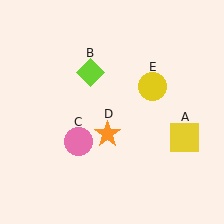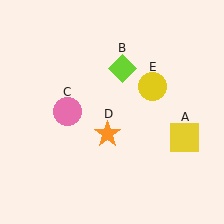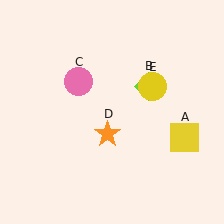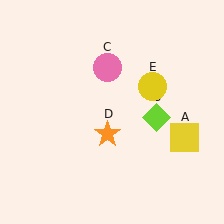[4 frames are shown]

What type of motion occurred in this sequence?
The lime diamond (object B), pink circle (object C) rotated clockwise around the center of the scene.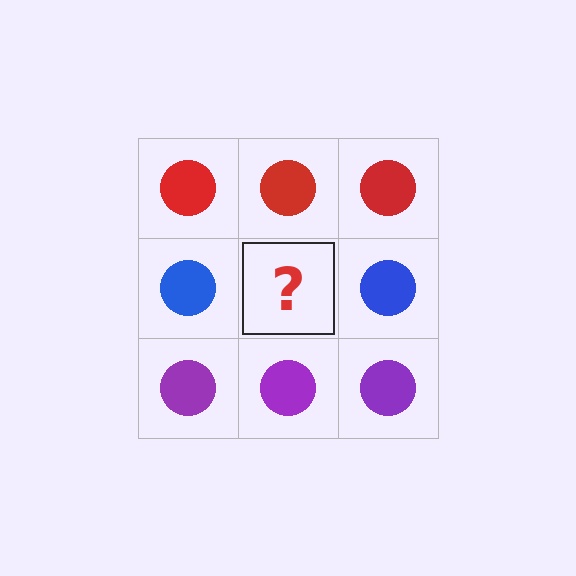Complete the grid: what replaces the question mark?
The question mark should be replaced with a blue circle.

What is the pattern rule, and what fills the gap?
The rule is that each row has a consistent color. The gap should be filled with a blue circle.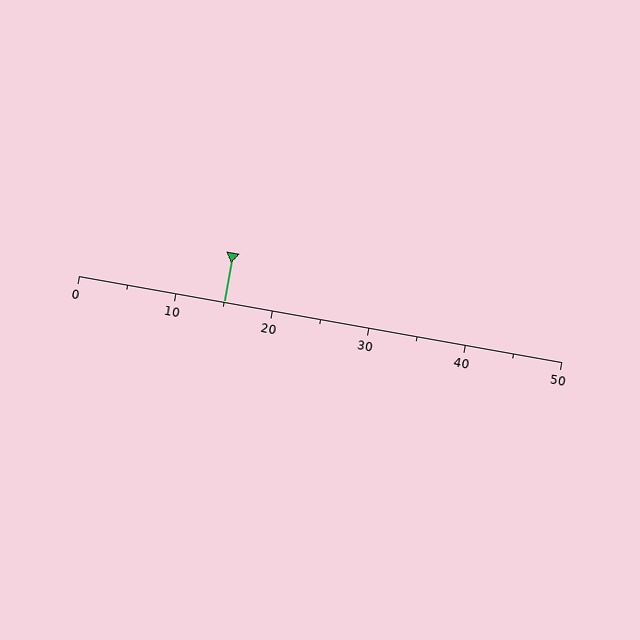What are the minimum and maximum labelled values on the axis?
The axis runs from 0 to 50.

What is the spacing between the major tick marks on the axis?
The major ticks are spaced 10 apart.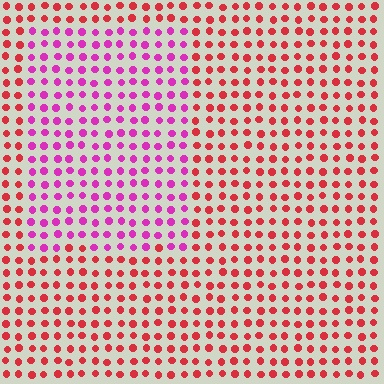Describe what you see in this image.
The image is filled with small red elements in a uniform arrangement. A rectangle-shaped region is visible where the elements are tinted to a slightly different hue, forming a subtle color boundary.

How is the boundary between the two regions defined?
The boundary is defined purely by a slight shift in hue (about 45 degrees). Spacing, size, and orientation are identical on both sides.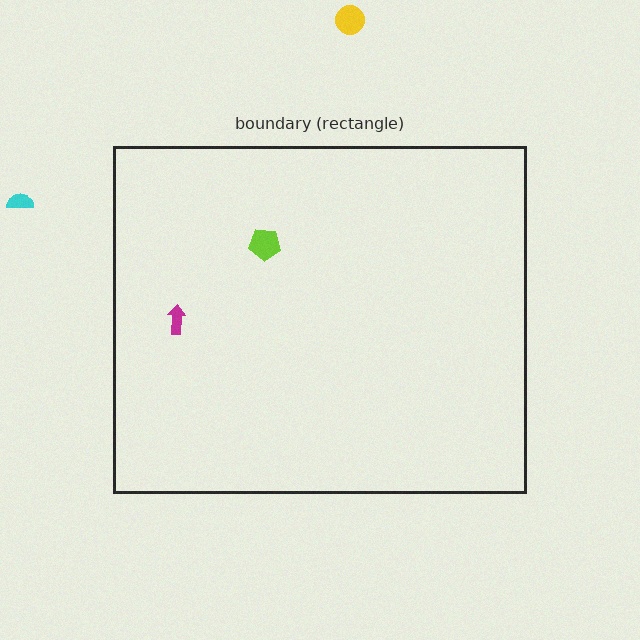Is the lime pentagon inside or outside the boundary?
Inside.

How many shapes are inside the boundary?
2 inside, 2 outside.